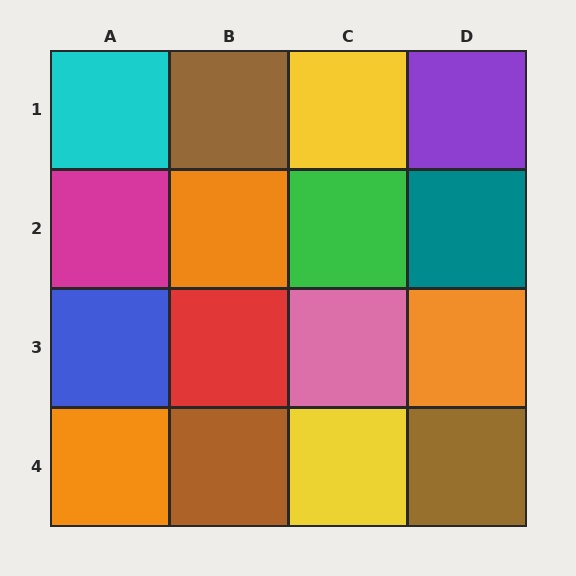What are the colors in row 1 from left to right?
Cyan, brown, yellow, purple.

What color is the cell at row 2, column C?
Green.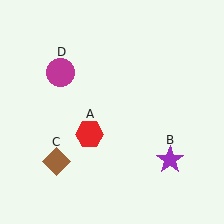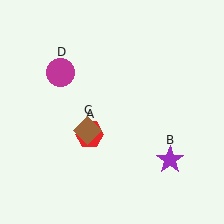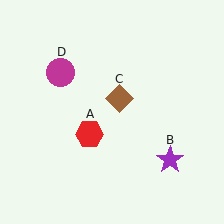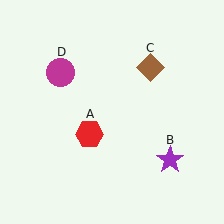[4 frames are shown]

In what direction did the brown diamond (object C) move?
The brown diamond (object C) moved up and to the right.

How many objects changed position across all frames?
1 object changed position: brown diamond (object C).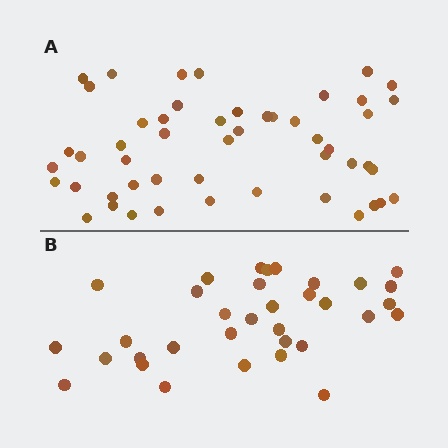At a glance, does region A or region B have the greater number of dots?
Region A (the top region) has more dots.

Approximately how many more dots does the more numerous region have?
Region A has approximately 15 more dots than region B.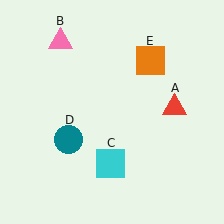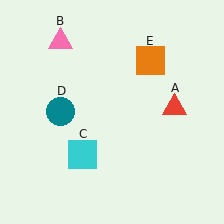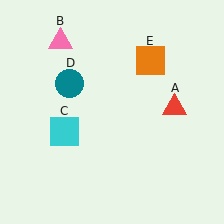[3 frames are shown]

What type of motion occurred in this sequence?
The cyan square (object C), teal circle (object D) rotated clockwise around the center of the scene.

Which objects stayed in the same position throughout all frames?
Red triangle (object A) and pink triangle (object B) and orange square (object E) remained stationary.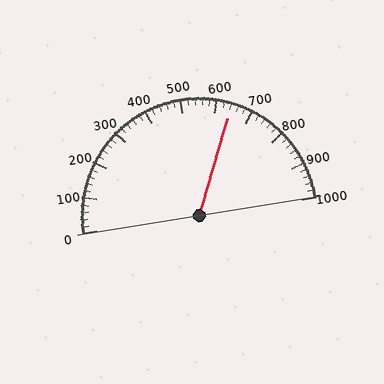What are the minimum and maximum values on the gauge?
The gauge ranges from 0 to 1000.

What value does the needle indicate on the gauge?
The needle indicates approximately 640.